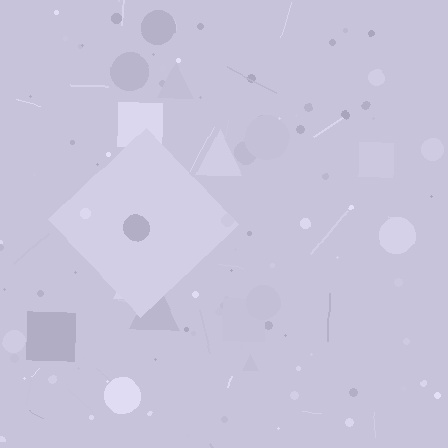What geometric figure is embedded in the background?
A diamond is embedded in the background.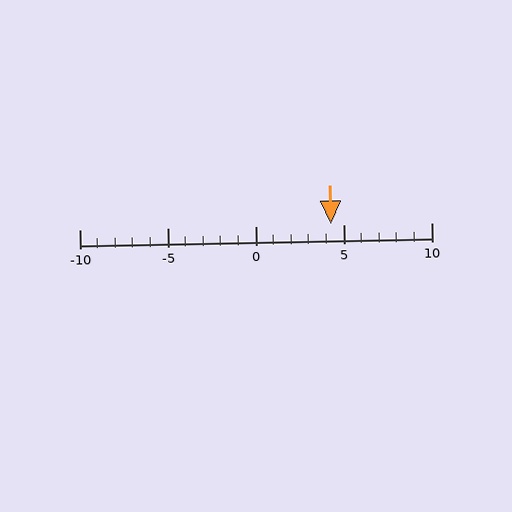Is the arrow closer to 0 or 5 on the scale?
The arrow is closer to 5.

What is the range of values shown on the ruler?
The ruler shows values from -10 to 10.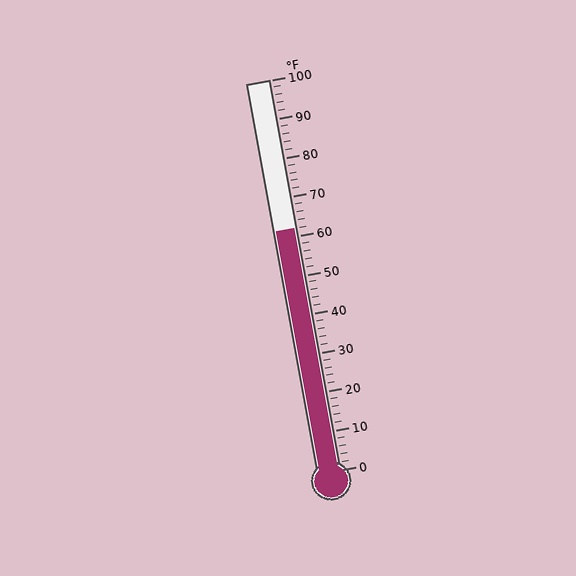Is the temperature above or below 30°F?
The temperature is above 30°F.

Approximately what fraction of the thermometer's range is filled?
The thermometer is filled to approximately 60% of its range.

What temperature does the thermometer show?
The thermometer shows approximately 62°F.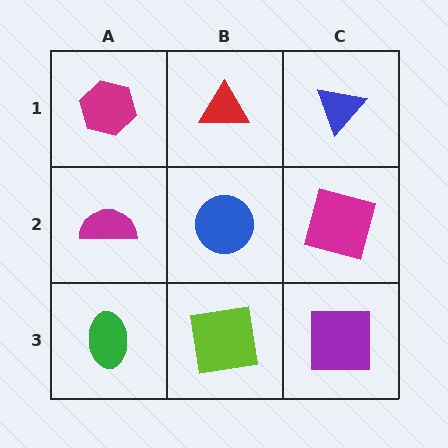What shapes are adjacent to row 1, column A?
A magenta semicircle (row 2, column A), a red triangle (row 1, column B).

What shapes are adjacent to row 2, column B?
A red triangle (row 1, column B), a lime square (row 3, column B), a magenta semicircle (row 2, column A), a magenta square (row 2, column C).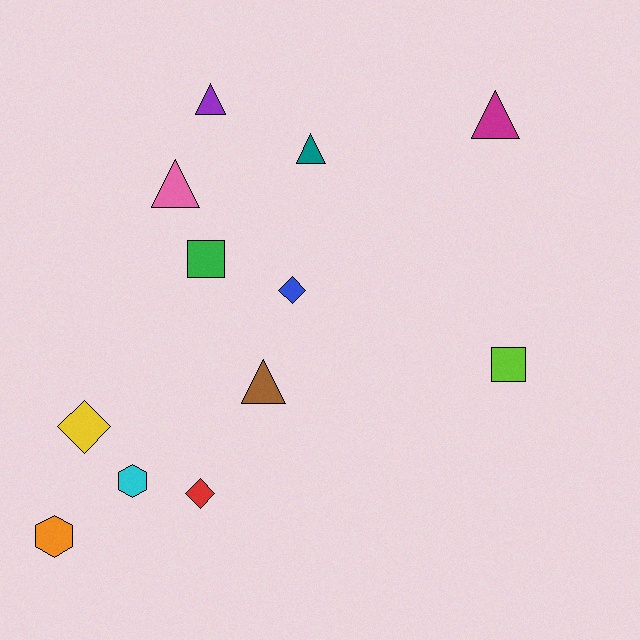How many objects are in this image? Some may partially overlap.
There are 12 objects.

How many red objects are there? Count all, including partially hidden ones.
There is 1 red object.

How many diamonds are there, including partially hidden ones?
There are 3 diamonds.